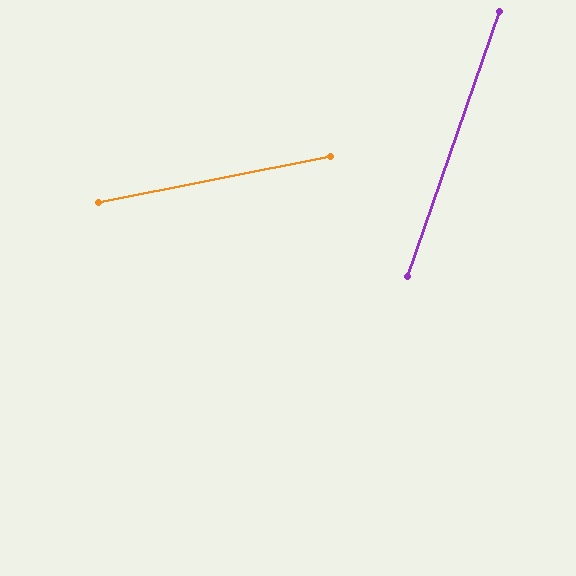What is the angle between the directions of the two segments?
Approximately 60 degrees.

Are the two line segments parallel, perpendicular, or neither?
Neither parallel nor perpendicular — they differ by about 60°.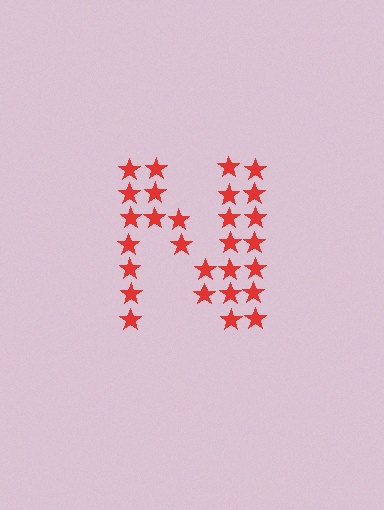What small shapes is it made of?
It is made of small stars.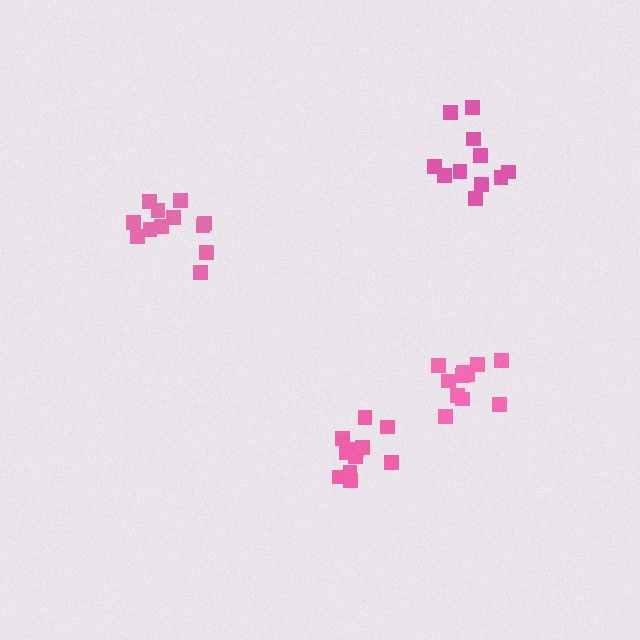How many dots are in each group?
Group 1: 11 dots, Group 2: 12 dots, Group 3: 11 dots, Group 4: 11 dots (45 total).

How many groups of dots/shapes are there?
There are 4 groups.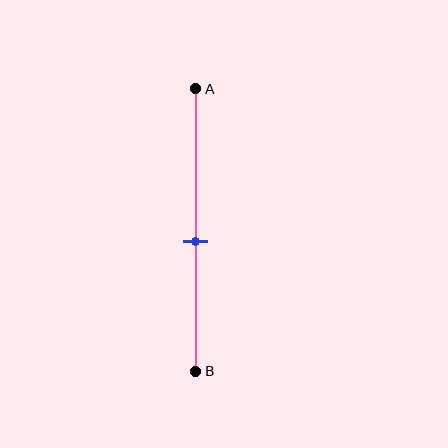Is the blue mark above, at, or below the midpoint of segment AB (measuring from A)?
The blue mark is below the midpoint of segment AB.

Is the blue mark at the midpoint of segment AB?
No, the mark is at about 55% from A, not at the 50% midpoint.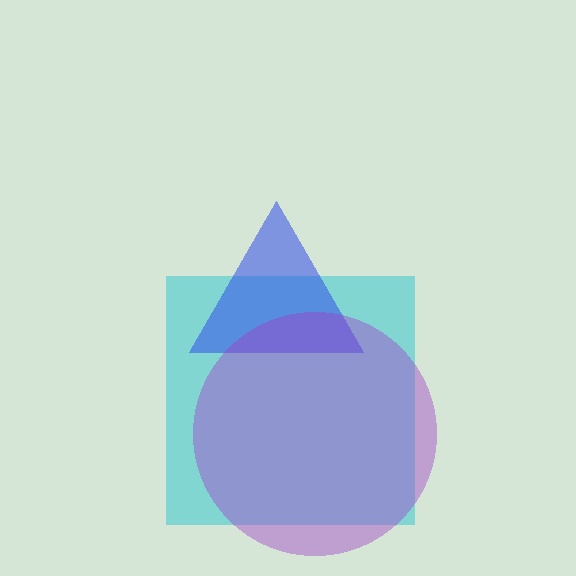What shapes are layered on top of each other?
The layered shapes are: a cyan square, a blue triangle, a purple circle.